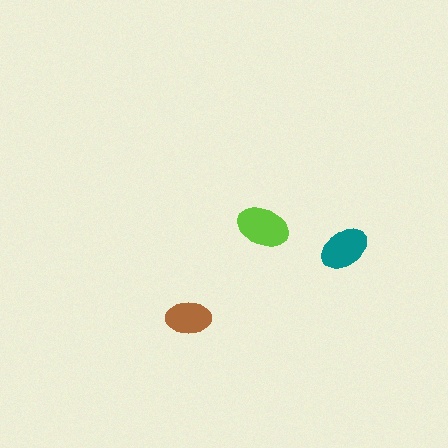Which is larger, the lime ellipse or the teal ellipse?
The lime one.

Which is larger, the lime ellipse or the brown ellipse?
The lime one.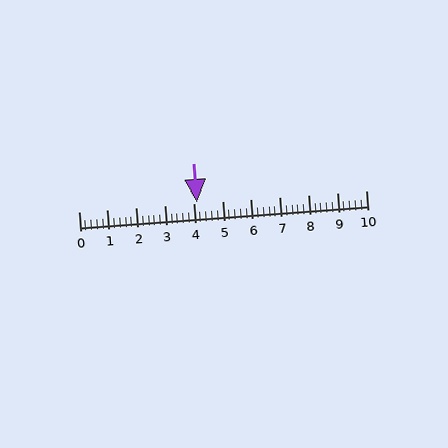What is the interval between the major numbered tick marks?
The major tick marks are spaced 1 units apart.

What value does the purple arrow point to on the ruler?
The purple arrow points to approximately 4.1.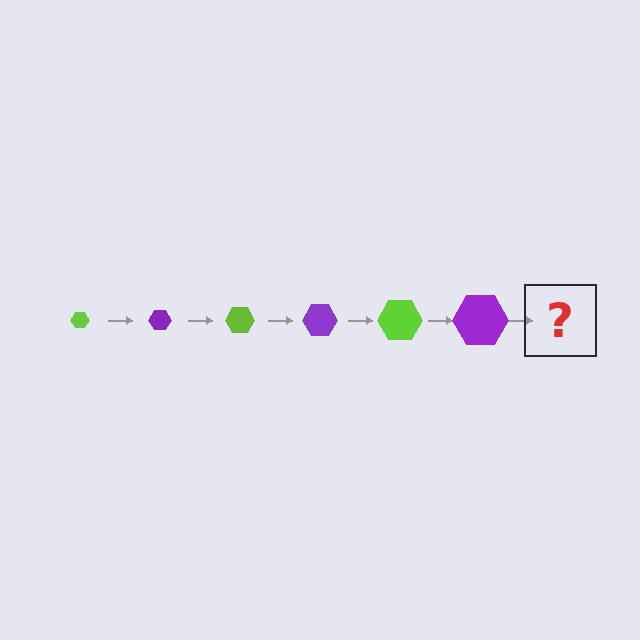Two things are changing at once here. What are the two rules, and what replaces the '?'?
The two rules are that the hexagon grows larger each step and the color cycles through lime and purple. The '?' should be a lime hexagon, larger than the previous one.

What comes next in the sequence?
The next element should be a lime hexagon, larger than the previous one.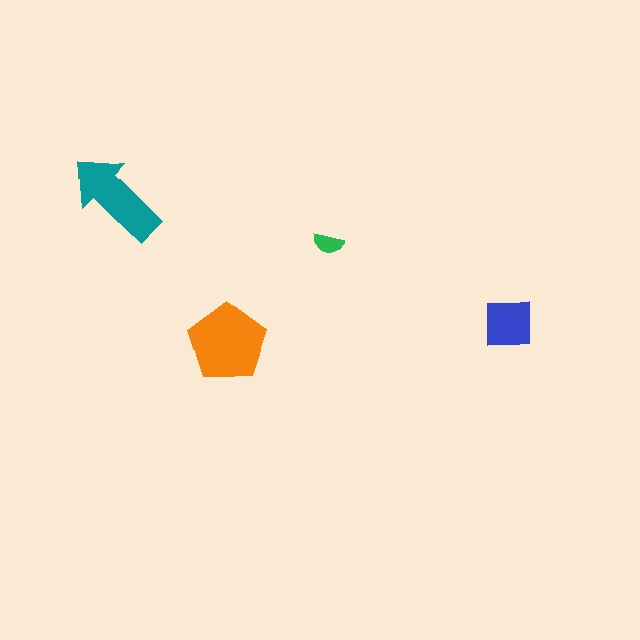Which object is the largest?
The orange pentagon.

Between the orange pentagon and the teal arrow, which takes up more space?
The orange pentagon.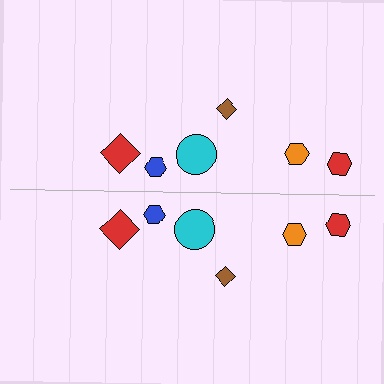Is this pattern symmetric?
Yes, this pattern has bilateral (reflection) symmetry.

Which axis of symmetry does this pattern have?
The pattern has a horizontal axis of symmetry running through the center of the image.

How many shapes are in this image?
There are 12 shapes in this image.